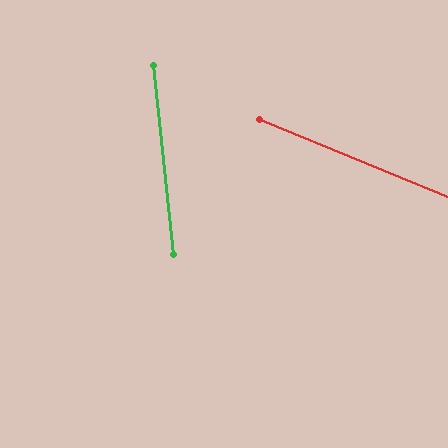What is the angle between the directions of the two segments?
Approximately 62 degrees.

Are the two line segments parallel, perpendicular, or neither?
Neither parallel nor perpendicular — they differ by about 62°.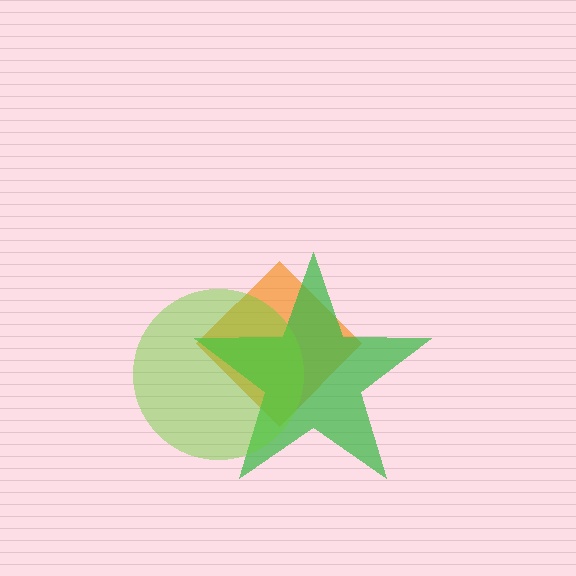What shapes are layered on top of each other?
The layered shapes are: an orange diamond, a green star, a lime circle.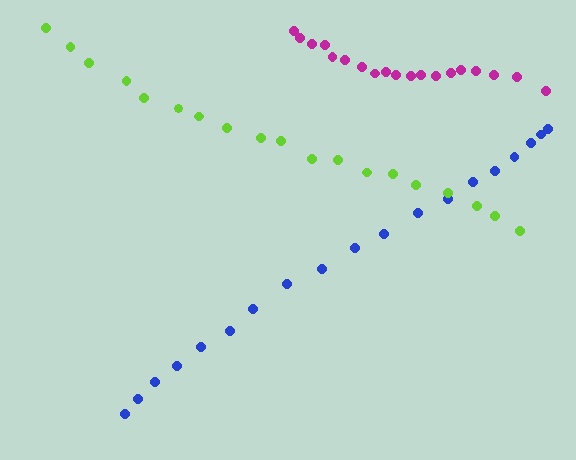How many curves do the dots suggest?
There are 3 distinct paths.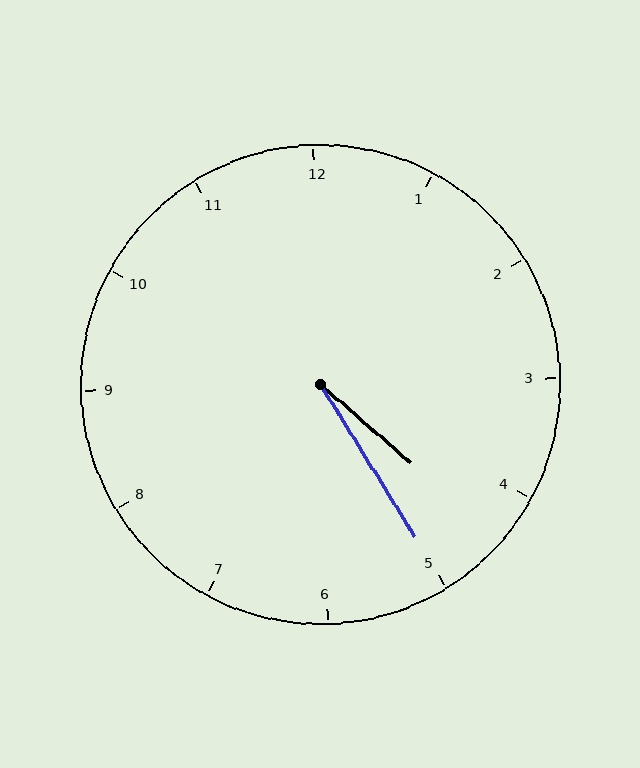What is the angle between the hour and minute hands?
Approximately 18 degrees.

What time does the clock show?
4:25.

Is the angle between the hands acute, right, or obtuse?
It is acute.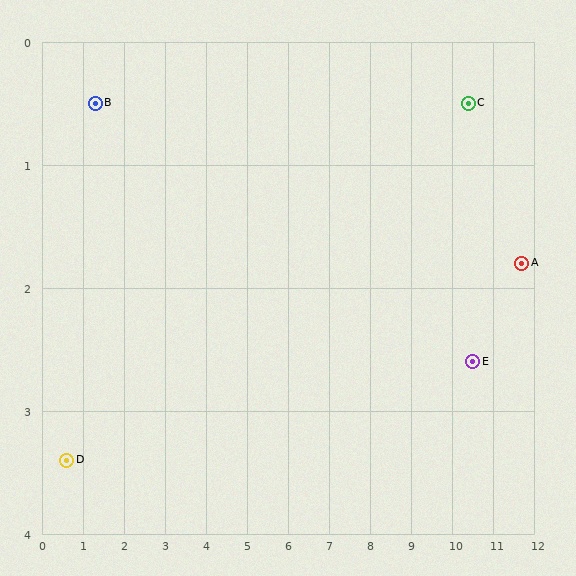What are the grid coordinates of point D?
Point D is at approximately (0.6, 3.4).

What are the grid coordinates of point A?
Point A is at approximately (11.7, 1.8).